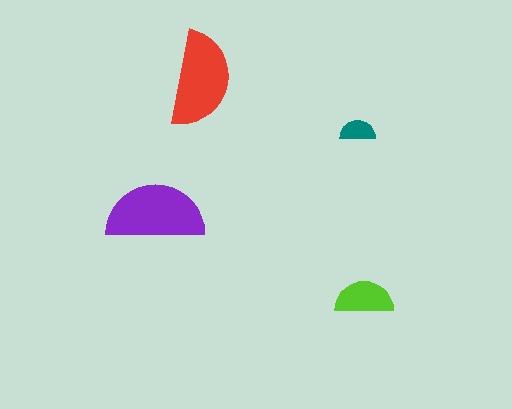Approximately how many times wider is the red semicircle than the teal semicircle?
About 2.5 times wider.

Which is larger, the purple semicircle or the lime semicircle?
The purple one.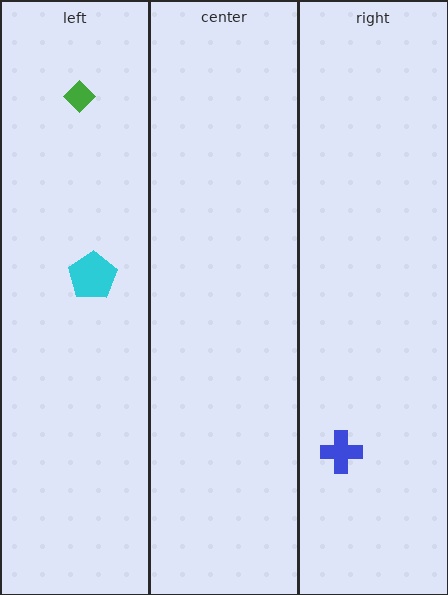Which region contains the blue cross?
The right region.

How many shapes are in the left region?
2.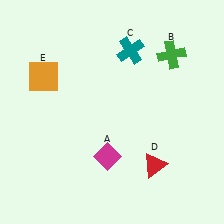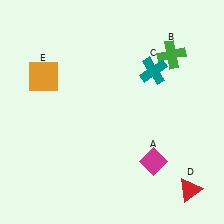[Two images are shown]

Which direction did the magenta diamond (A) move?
The magenta diamond (A) moved right.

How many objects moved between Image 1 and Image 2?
3 objects moved between the two images.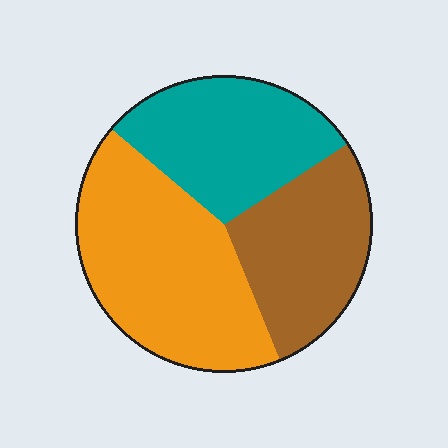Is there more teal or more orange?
Orange.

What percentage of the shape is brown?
Brown covers roughly 30% of the shape.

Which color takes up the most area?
Orange, at roughly 40%.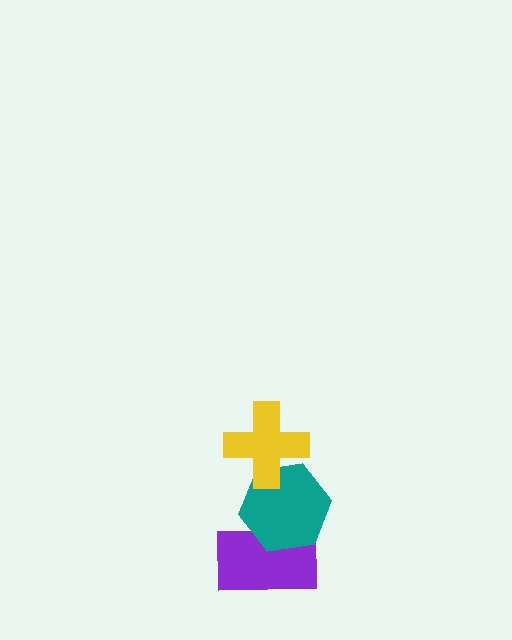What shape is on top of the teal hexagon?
The yellow cross is on top of the teal hexagon.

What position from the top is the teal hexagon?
The teal hexagon is 2nd from the top.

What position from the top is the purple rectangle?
The purple rectangle is 3rd from the top.